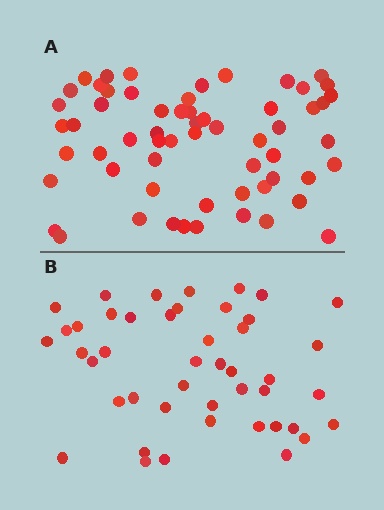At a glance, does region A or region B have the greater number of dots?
Region A (the top region) has more dots.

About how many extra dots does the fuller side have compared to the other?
Region A has approximately 15 more dots than region B.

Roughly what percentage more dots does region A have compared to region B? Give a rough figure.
About 35% more.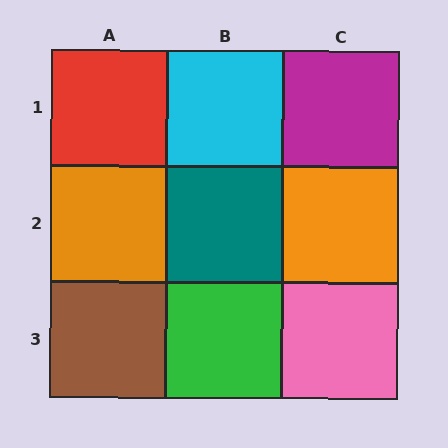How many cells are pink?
1 cell is pink.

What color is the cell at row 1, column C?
Magenta.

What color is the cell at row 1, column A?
Red.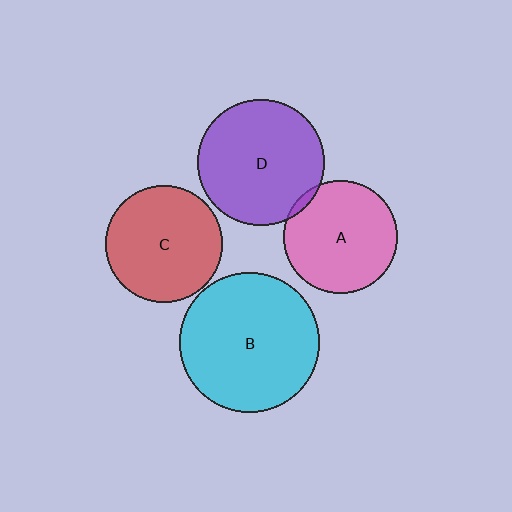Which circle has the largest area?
Circle B (cyan).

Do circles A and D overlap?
Yes.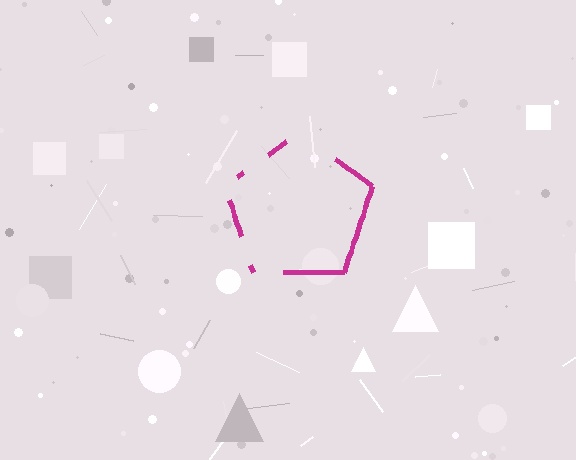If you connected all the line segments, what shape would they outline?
They would outline a pentagon.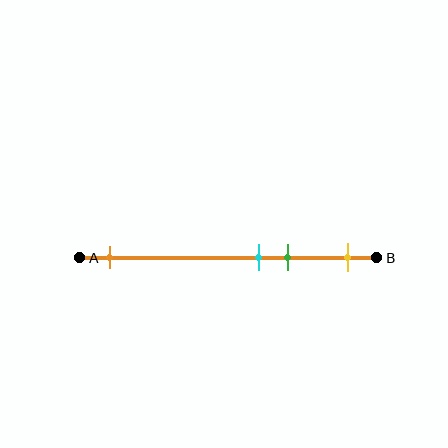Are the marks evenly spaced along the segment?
No, the marks are not evenly spaced.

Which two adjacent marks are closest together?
The cyan and green marks are the closest adjacent pair.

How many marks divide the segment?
There are 4 marks dividing the segment.